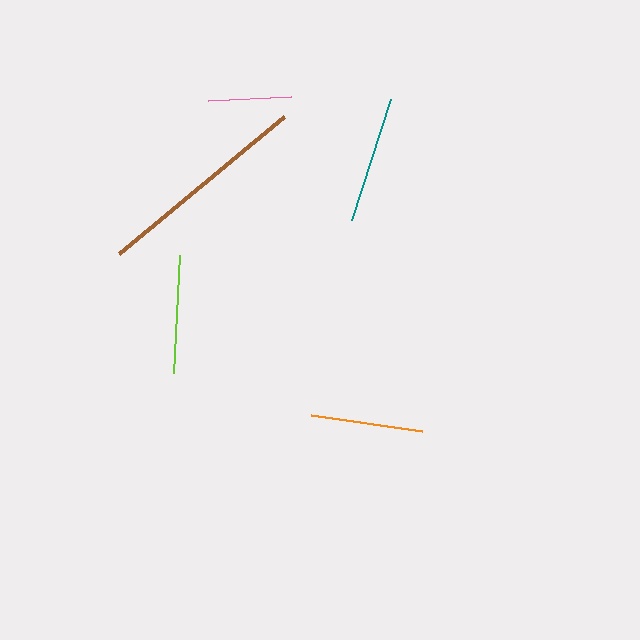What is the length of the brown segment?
The brown segment is approximately 215 pixels long.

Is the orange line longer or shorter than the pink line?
The orange line is longer than the pink line.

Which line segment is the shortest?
The pink line is the shortest at approximately 83 pixels.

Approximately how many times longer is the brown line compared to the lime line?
The brown line is approximately 1.8 times the length of the lime line.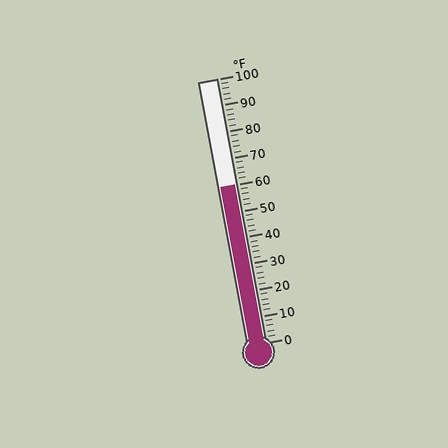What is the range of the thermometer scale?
The thermometer scale ranges from 0°F to 100°F.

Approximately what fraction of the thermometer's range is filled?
The thermometer is filled to approximately 60% of its range.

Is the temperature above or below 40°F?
The temperature is above 40°F.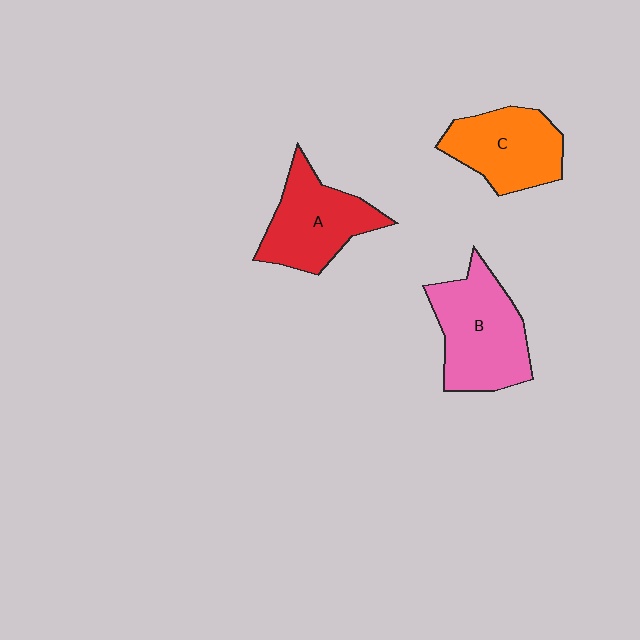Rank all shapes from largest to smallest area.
From largest to smallest: B (pink), A (red), C (orange).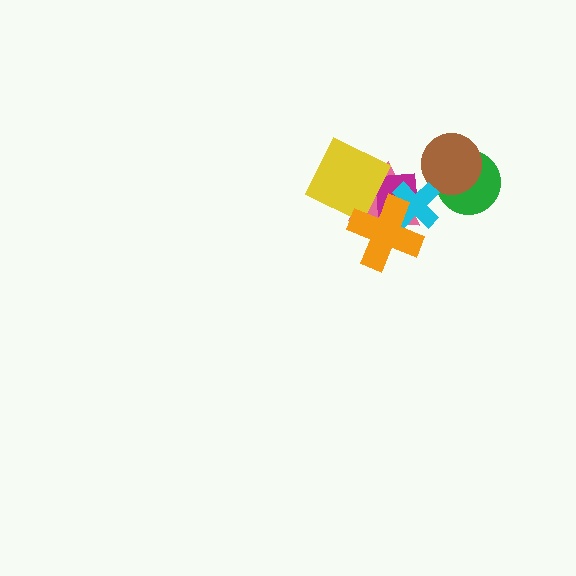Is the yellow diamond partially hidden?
Yes, it is partially covered by another shape.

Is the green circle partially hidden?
Yes, it is partially covered by another shape.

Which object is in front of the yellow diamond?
The orange cross is in front of the yellow diamond.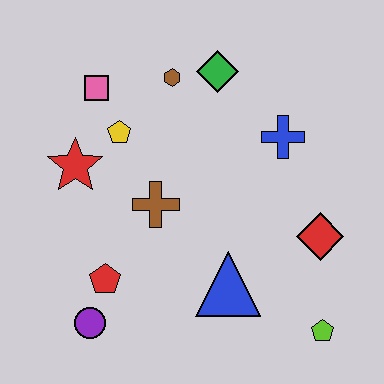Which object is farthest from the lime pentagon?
The pink square is farthest from the lime pentagon.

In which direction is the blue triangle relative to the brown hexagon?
The blue triangle is below the brown hexagon.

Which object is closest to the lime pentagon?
The red diamond is closest to the lime pentagon.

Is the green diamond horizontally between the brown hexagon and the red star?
No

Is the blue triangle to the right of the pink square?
Yes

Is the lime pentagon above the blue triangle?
No